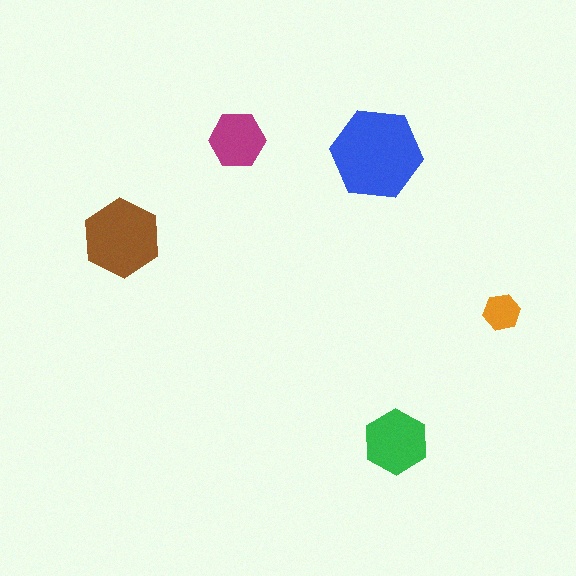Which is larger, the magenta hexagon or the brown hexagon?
The brown one.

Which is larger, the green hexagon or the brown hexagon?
The brown one.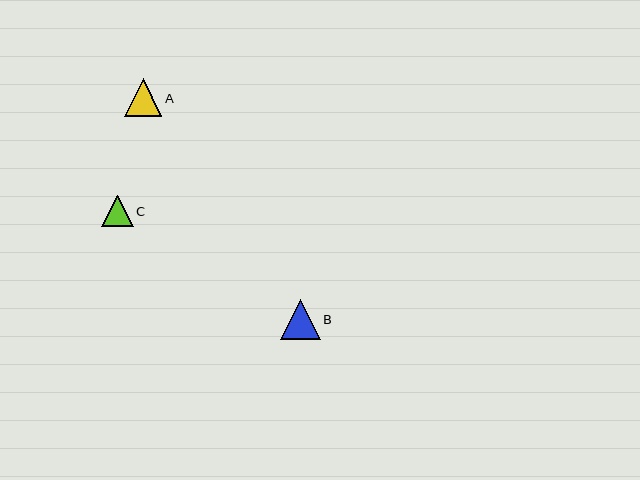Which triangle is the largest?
Triangle B is the largest with a size of approximately 40 pixels.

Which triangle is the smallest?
Triangle C is the smallest with a size of approximately 31 pixels.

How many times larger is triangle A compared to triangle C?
Triangle A is approximately 1.2 times the size of triangle C.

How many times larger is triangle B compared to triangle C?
Triangle B is approximately 1.3 times the size of triangle C.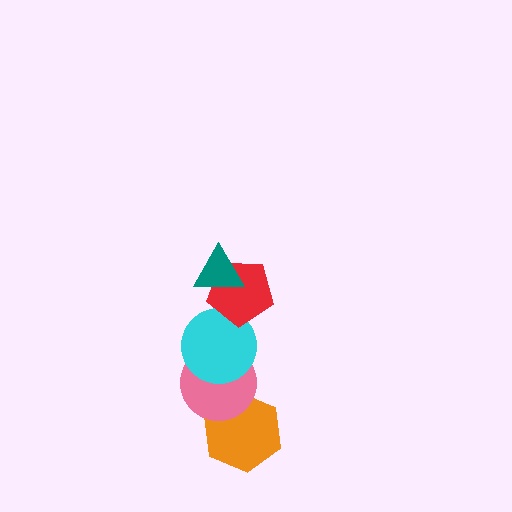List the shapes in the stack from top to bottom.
From top to bottom: the teal triangle, the red pentagon, the cyan circle, the pink circle, the orange hexagon.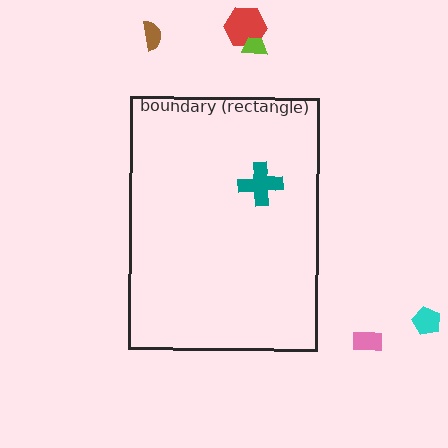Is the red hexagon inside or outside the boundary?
Outside.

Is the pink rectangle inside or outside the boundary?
Outside.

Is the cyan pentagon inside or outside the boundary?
Outside.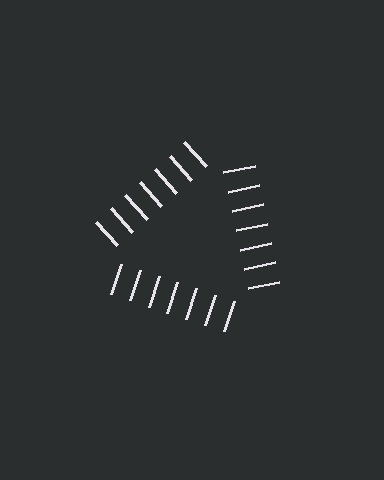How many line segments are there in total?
21 — 7 along each of the 3 edges.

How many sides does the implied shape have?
3 sides — the line-ends trace a triangle.